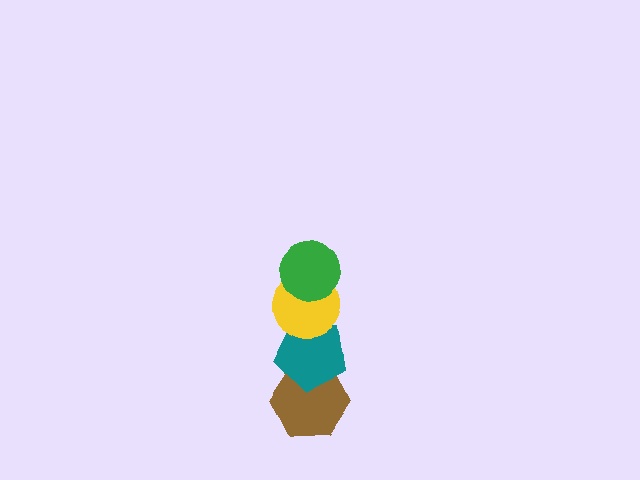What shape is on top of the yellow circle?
The green circle is on top of the yellow circle.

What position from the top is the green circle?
The green circle is 1st from the top.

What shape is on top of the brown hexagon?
The teal pentagon is on top of the brown hexagon.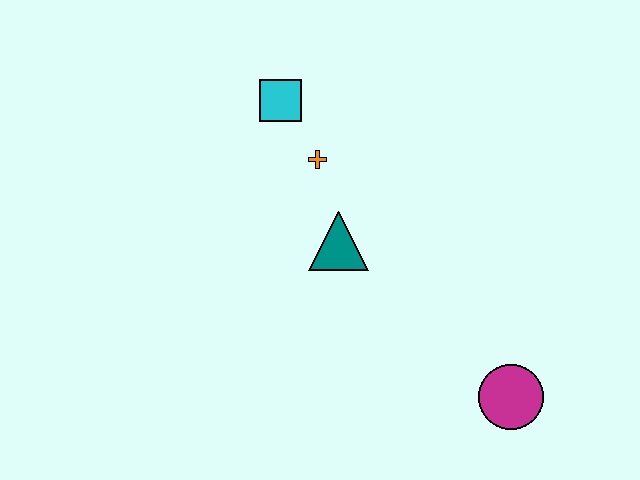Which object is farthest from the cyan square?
The magenta circle is farthest from the cyan square.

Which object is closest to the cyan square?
The orange cross is closest to the cyan square.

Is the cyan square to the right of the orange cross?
No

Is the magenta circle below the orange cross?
Yes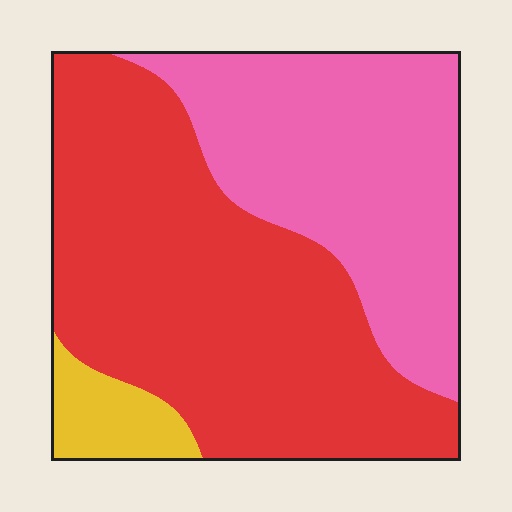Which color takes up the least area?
Yellow, at roughly 5%.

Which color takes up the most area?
Red, at roughly 55%.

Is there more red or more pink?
Red.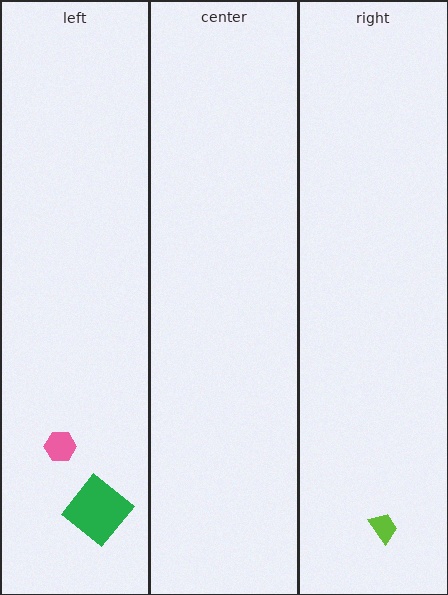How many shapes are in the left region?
2.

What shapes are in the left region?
The pink hexagon, the green diamond.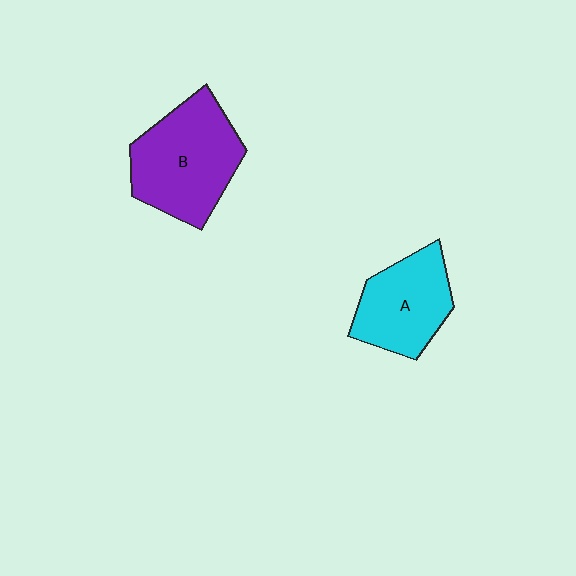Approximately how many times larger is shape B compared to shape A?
Approximately 1.3 times.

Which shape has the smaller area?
Shape A (cyan).